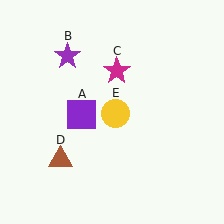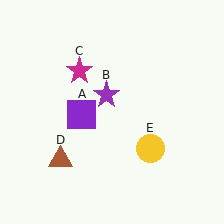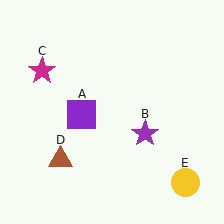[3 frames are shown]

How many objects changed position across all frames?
3 objects changed position: purple star (object B), magenta star (object C), yellow circle (object E).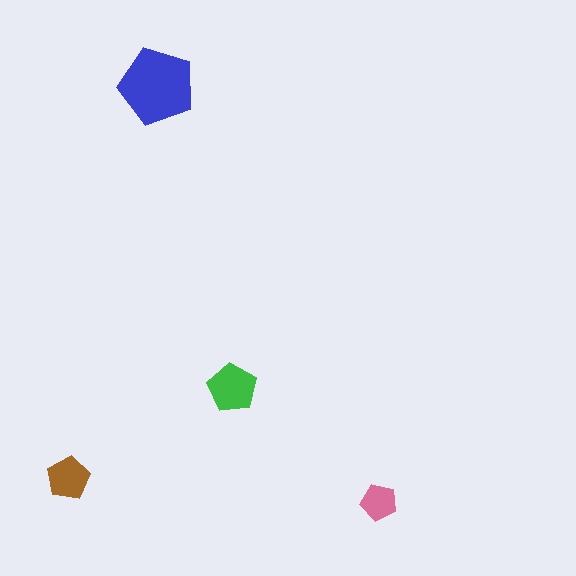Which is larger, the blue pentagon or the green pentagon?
The blue one.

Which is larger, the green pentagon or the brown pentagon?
The green one.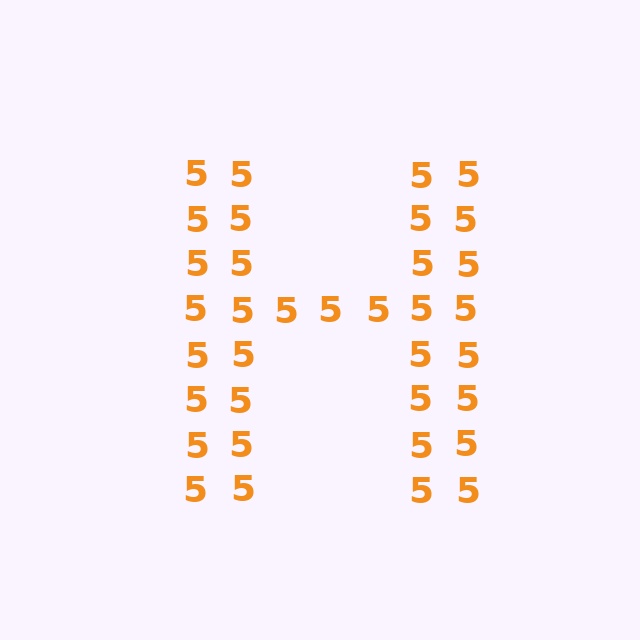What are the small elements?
The small elements are digit 5's.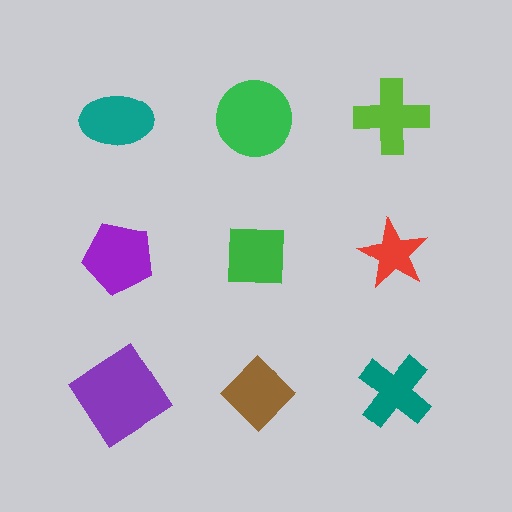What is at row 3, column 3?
A teal cross.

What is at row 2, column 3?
A red star.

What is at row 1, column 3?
A lime cross.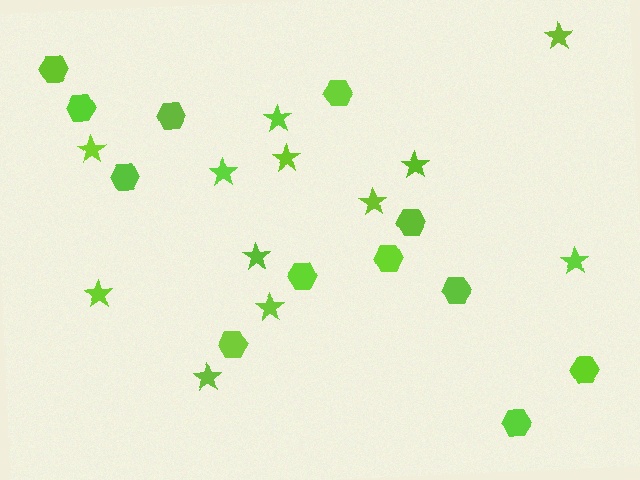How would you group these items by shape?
There are 2 groups: one group of hexagons (12) and one group of stars (12).